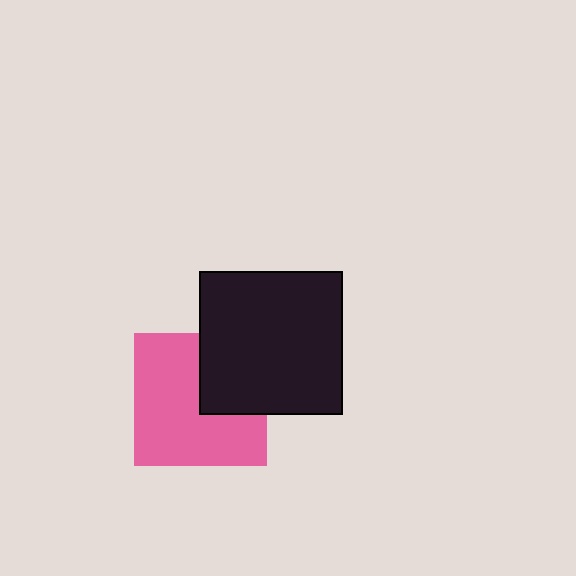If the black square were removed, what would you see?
You would see the complete pink square.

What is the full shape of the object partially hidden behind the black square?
The partially hidden object is a pink square.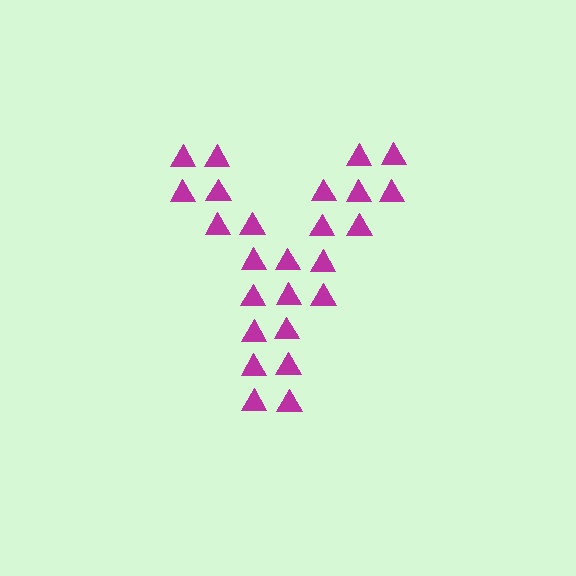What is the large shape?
The large shape is the letter Y.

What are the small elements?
The small elements are triangles.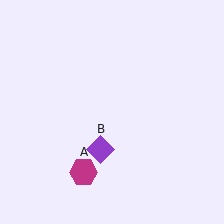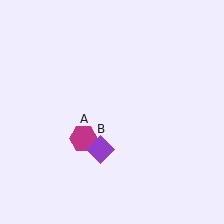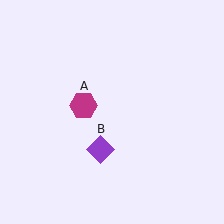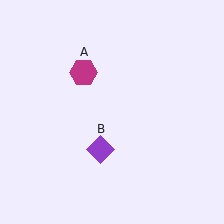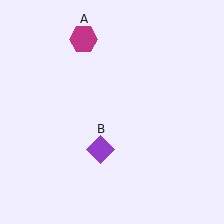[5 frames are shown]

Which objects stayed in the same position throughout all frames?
Purple diamond (object B) remained stationary.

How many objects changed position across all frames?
1 object changed position: magenta hexagon (object A).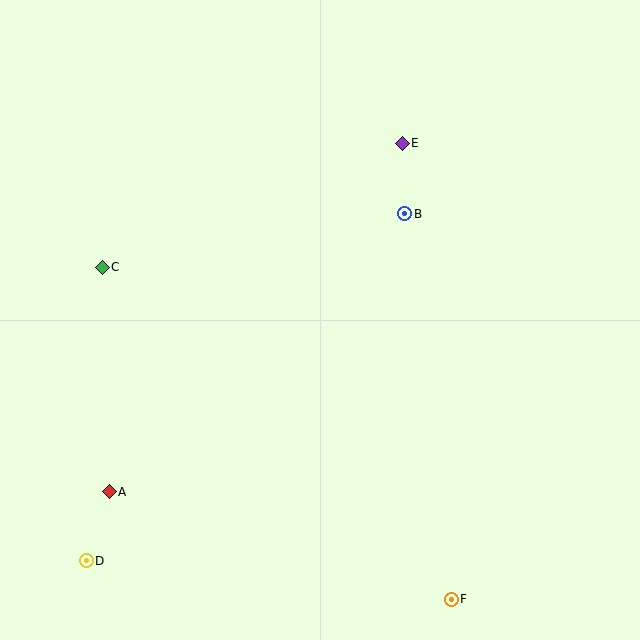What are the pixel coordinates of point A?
Point A is at (109, 492).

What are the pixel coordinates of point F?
Point F is at (451, 599).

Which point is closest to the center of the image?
Point B at (405, 214) is closest to the center.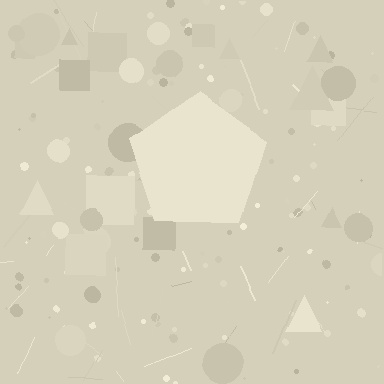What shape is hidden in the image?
A pentagon is hidden in the image.